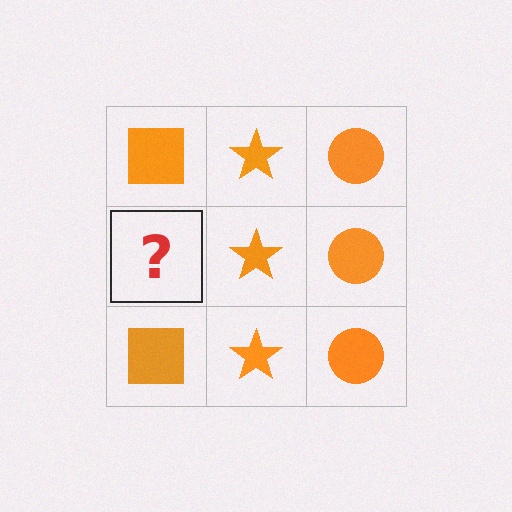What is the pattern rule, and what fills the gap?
The rule is that each column has a consistent shape. The gap should be filled with an orange square.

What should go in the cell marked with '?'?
The missing cell should contain an orange square.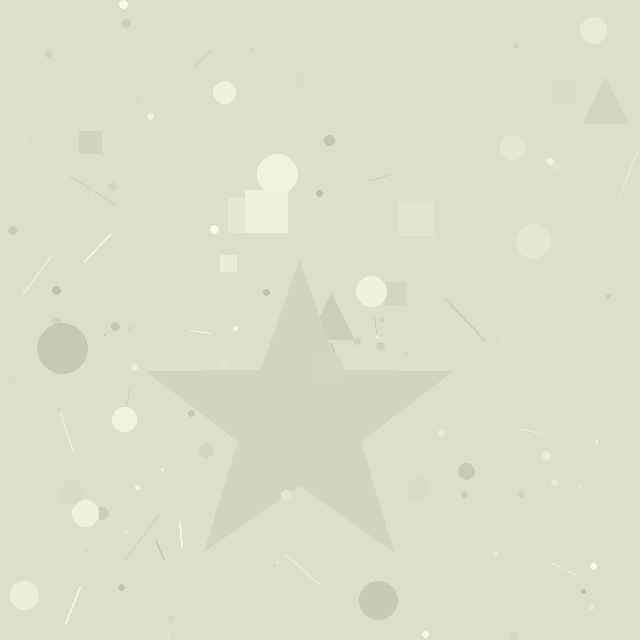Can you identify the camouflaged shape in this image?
The camouflaged shape is a star.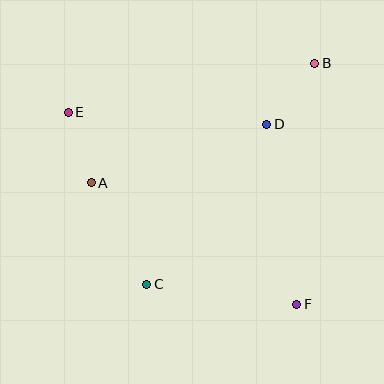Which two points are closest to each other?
Points A and E are closest to each other.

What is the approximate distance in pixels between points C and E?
The distance between C and E is approximately 189 pixels.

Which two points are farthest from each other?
Points E and F are farthest from each other.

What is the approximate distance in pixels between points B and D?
The distance between B and D is approximately 78 pixels.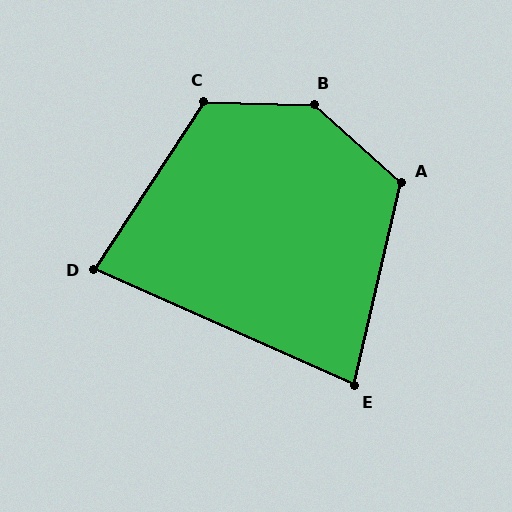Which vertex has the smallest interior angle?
E, at approximately 79 degrees.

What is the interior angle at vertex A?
Approximately 119 degrees (obtuse).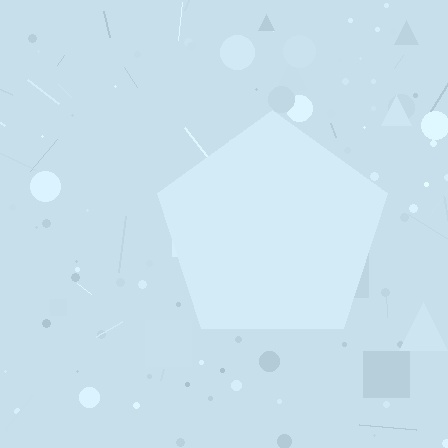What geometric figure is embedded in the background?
A pentagon is embedded in the background.